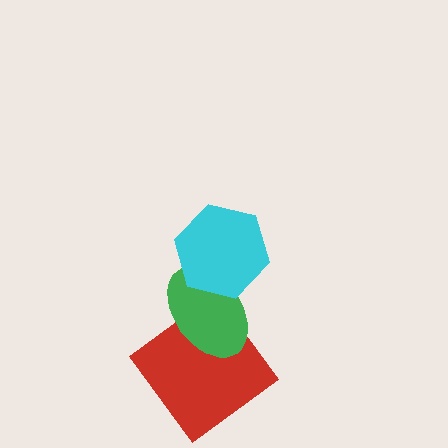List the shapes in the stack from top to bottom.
From top to bottom: the cyan hexagon, the green ellipse, the red diamond.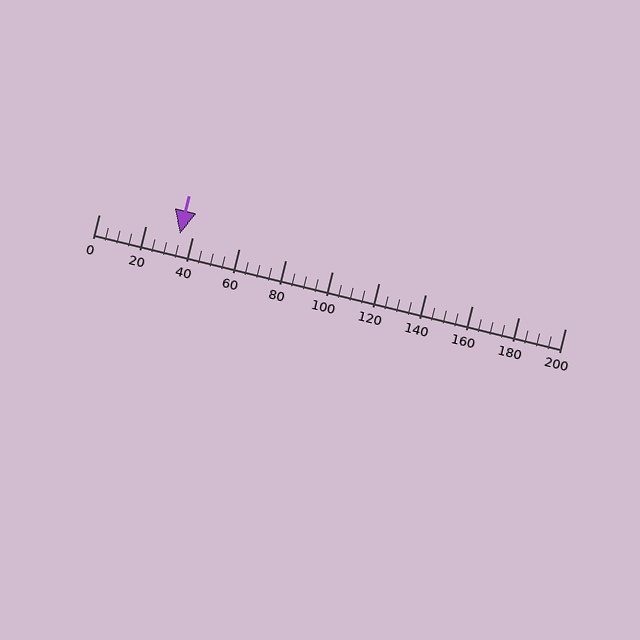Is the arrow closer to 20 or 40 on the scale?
The arrow is closer to 40.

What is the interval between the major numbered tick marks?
The major tick marks are spaced 20 units apart.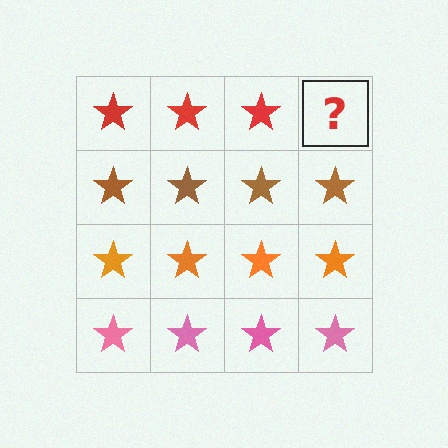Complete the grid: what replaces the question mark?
The question mark should be replaced with a red star.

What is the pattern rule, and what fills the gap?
The rule is that each row has a consistent color. The gap should be filled with a red star.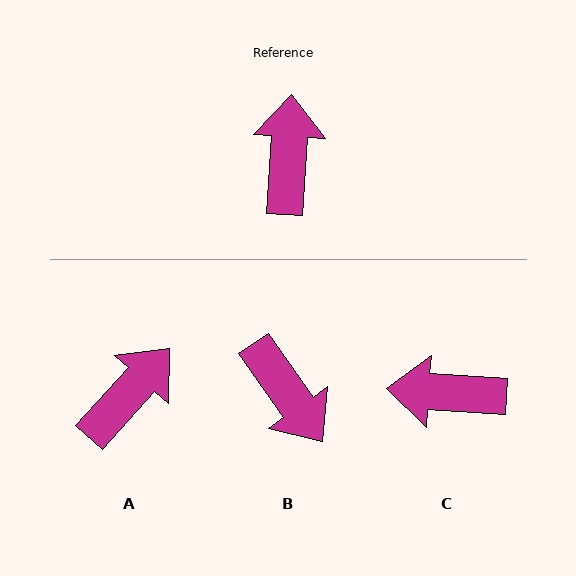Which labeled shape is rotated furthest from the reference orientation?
B, about 141 degrees away.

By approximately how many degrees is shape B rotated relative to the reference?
Approximately 141 degrees clockwise.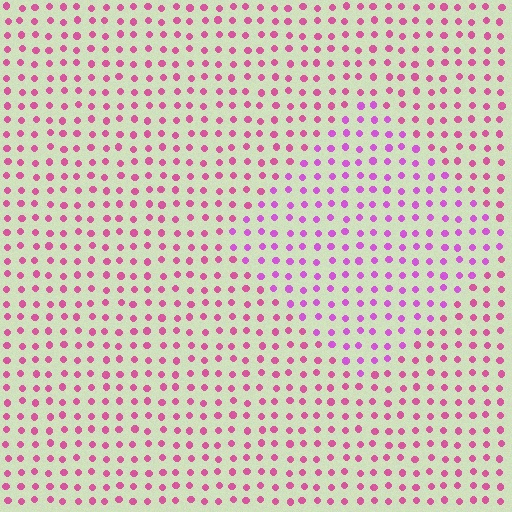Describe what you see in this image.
The image is filled with small pink elements in a uniform arrangement. A diamond-shaped region is visible where the elements are tinted to a slightly different hue, forming a subtle color boundary.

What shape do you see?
I see a diamond.